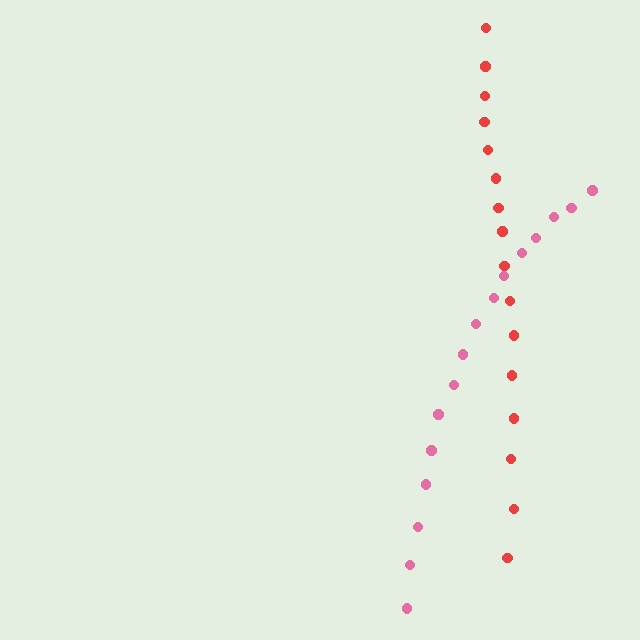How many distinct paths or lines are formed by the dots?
There are 2 distinct paths.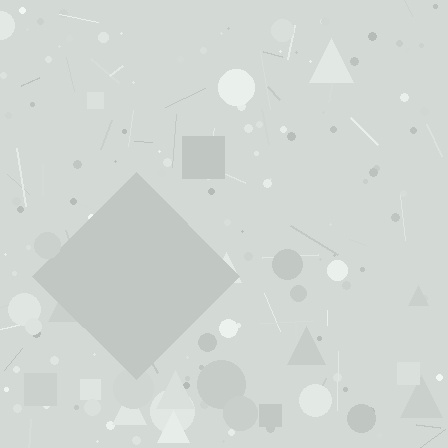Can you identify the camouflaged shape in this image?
The camouflaged shape is a diamond.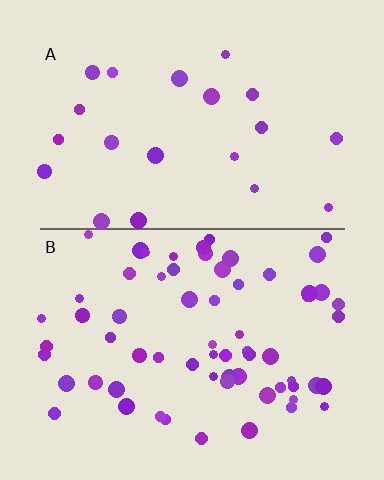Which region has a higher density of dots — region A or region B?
B (the bottom).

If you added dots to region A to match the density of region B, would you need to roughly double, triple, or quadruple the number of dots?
Approximately triple.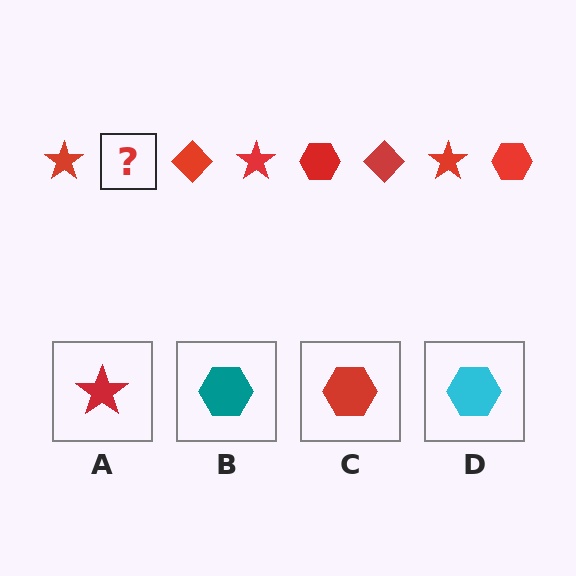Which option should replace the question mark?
Option C.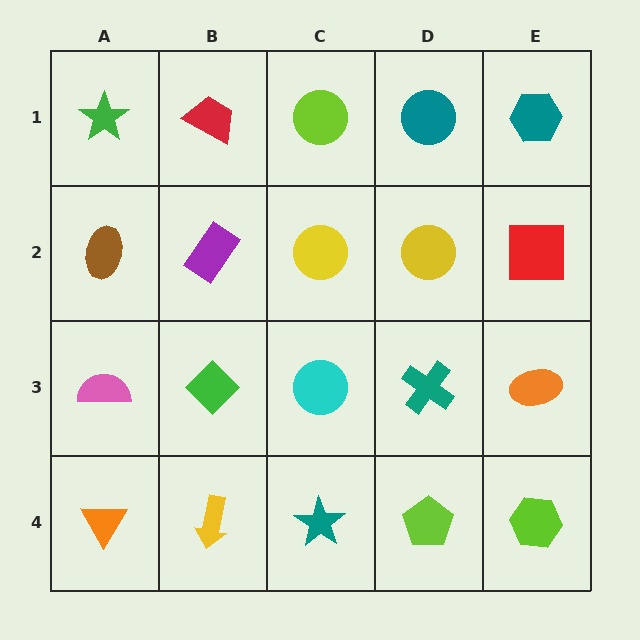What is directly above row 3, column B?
A purple rectangle.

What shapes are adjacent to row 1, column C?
A yellow circle (row 2, column C), a red trapezoid (row 1, column B), a teal circle (row 1, column D).